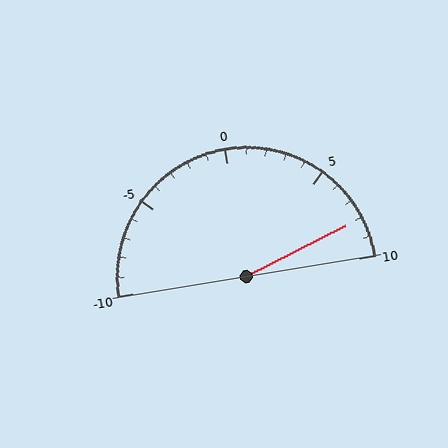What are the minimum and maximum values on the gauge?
The gauge ranges from -10 to 10.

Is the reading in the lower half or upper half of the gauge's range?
The reading is in the upper half of the range (-10 to 10).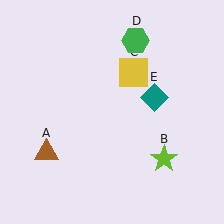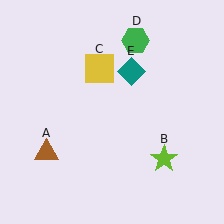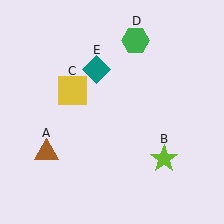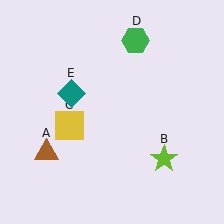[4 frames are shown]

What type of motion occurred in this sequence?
The yellow square (object C), teal diamond (object E) rotated counterclockwise around the center of the scene.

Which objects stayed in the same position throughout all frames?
Brown triangle (object A) and lime star (object B) and green hexagon (object D) remained stationary.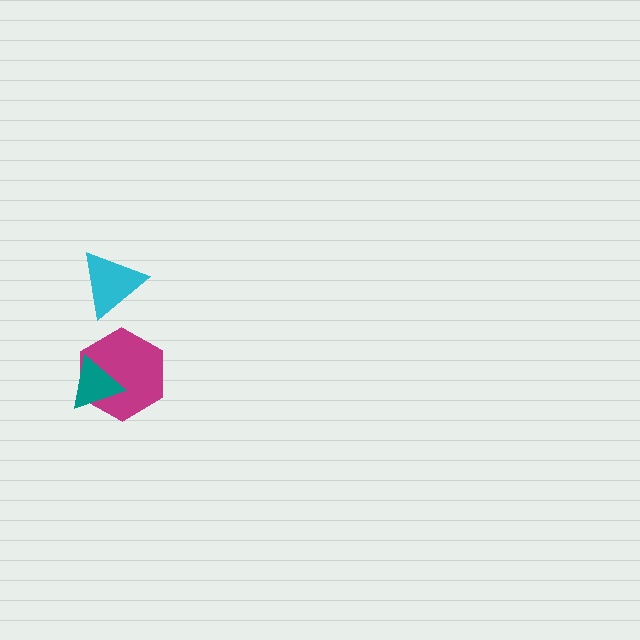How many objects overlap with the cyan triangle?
0 objects overlap with the cyan triangle.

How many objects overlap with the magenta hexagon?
1 object overlaps with the magenta hexagon.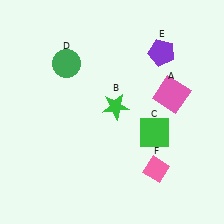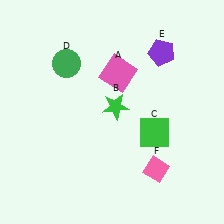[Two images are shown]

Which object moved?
The pink square (A) moved left.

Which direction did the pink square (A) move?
The pink square (A) moved left.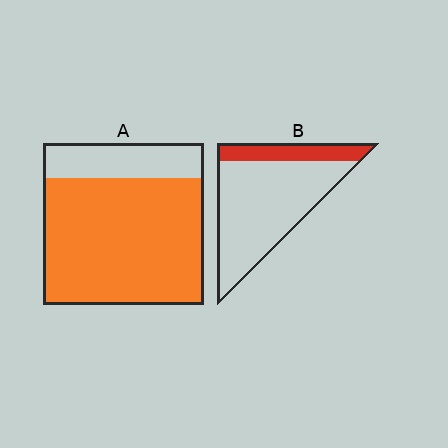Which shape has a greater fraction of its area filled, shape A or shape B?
Shape A.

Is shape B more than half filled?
No.